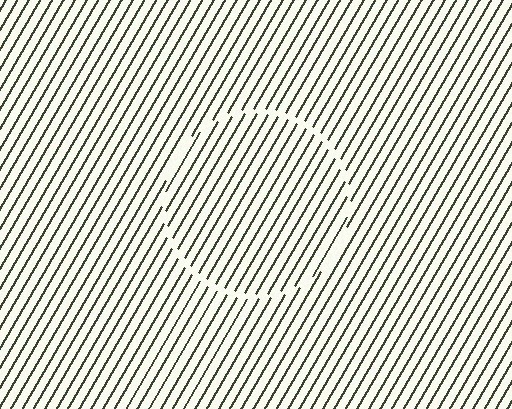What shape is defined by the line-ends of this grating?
An illusory circle. The interior of the shape contains the same grating, shifted by half a period — the contour is defined by the phase discontinuity where line-ends from the inner and outer gratings abut.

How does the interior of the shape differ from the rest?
The interior of the shape contains the same grating, shifted by half a period — the contour is defined by the phase discontinuity where line-ends from the inner and outer gratings abut.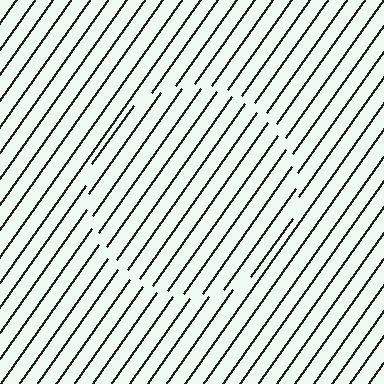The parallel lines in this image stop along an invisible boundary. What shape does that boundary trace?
An illusory circle. The interior of the shape contains the same grating, shifted by half a period — the contour is defined by the phase discontinuity where line-ends from the inner and outer gratings abut.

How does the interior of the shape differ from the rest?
The interior of the shape contains the same grating, shifted by half a period — the contour is defined by the phase discontinuity where line-ends from the inner and outer gratings abut.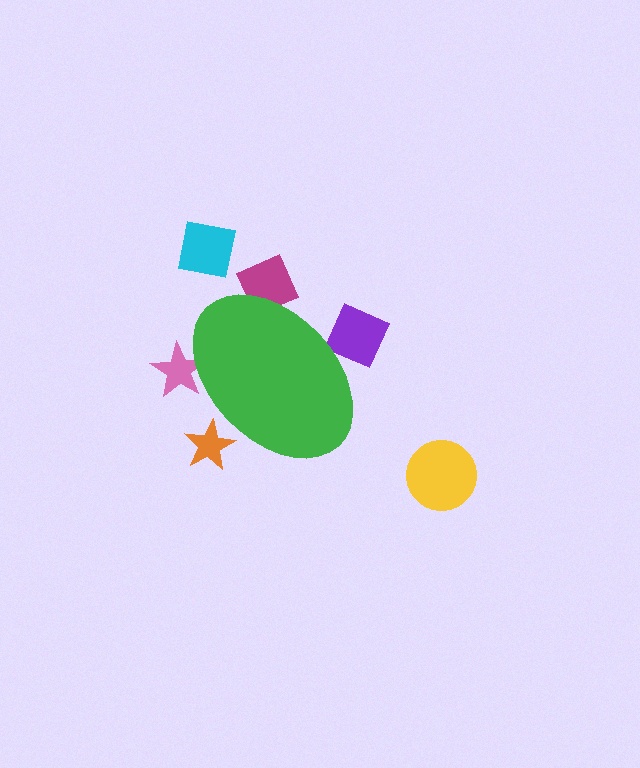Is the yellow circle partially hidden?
No, the yellow circle is fully visible.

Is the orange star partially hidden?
Yes, the orange star is partially hidden behind the green ellipse.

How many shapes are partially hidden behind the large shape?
4 shapes are partially hidden.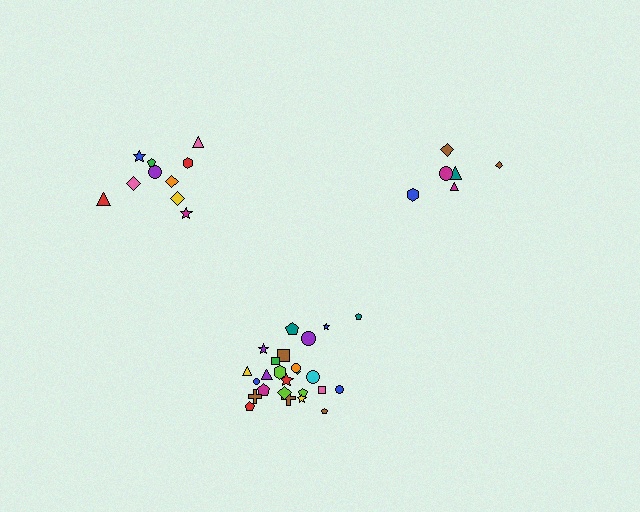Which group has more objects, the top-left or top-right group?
The top-left group.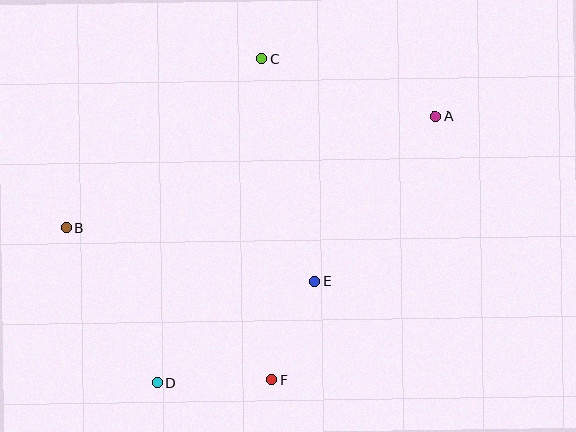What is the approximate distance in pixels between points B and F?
The distance between B and F is approximately 256 pixels.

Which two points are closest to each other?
Points E and F are closest to each other.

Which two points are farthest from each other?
Points A and B are farthest from each other.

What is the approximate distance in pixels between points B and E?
The distance between B and E is approximately 254 pixels.